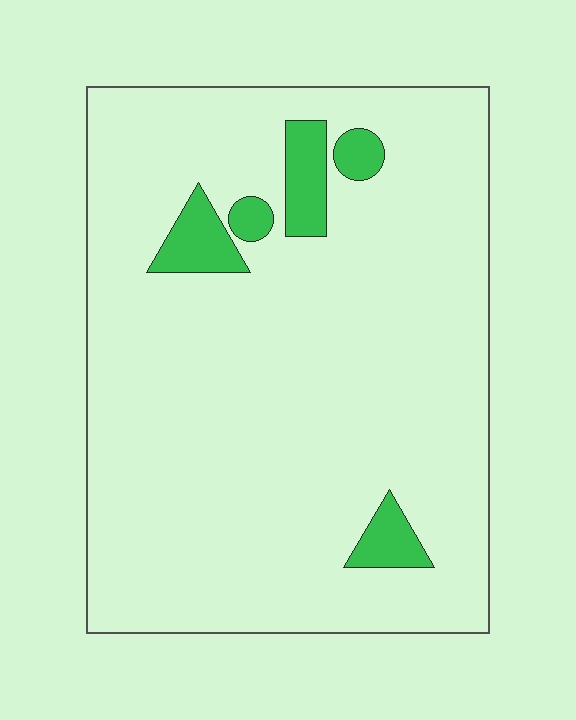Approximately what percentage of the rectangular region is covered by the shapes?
Approximately 10%.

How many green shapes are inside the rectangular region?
5.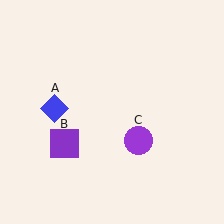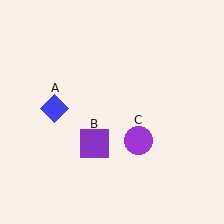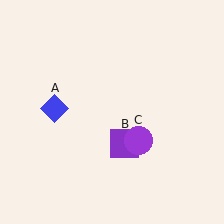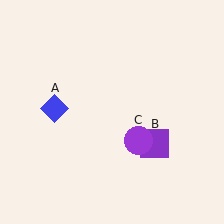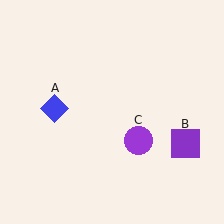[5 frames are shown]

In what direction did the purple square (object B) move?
The purple square (object B) moved right.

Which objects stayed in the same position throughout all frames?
Blue diamond (object A) and purple circle (object C) remained stationary.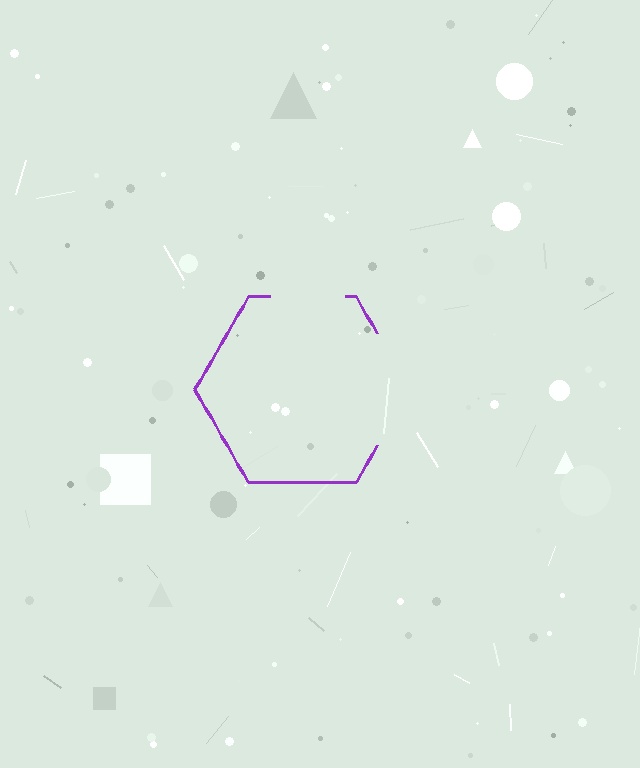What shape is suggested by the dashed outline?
The dashed outline suggests a hexagon.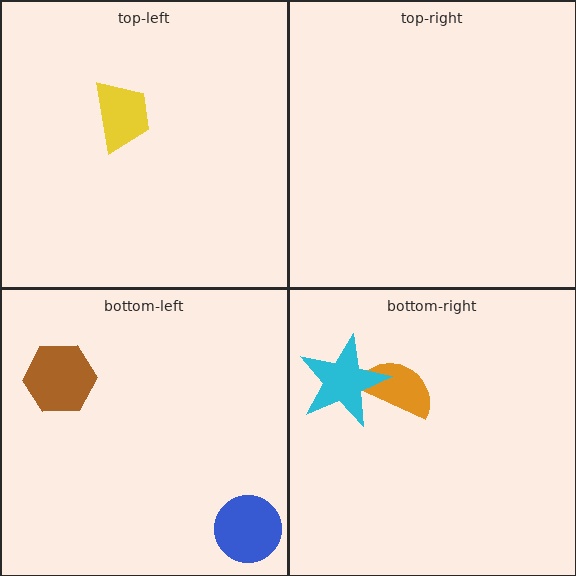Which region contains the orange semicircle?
The bottom-right region.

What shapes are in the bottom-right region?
The orange semicircle, the cyan star.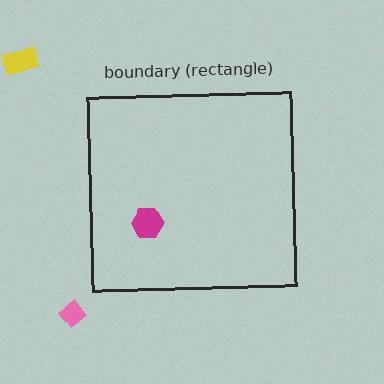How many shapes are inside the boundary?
1 inside, 2 outside.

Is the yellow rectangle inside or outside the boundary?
Outside.